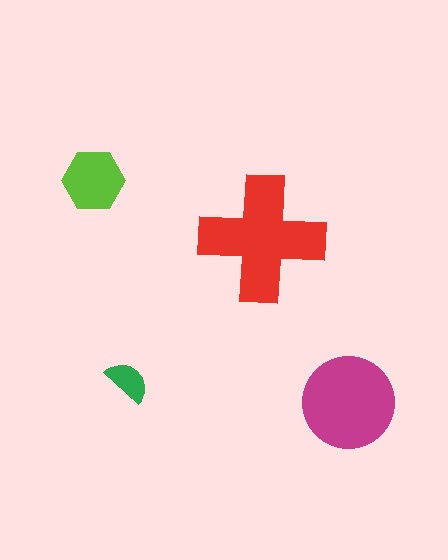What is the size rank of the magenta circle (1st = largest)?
2nd.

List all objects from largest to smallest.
The red cross, the magenta circle, the lime hexagon, the green semicircle.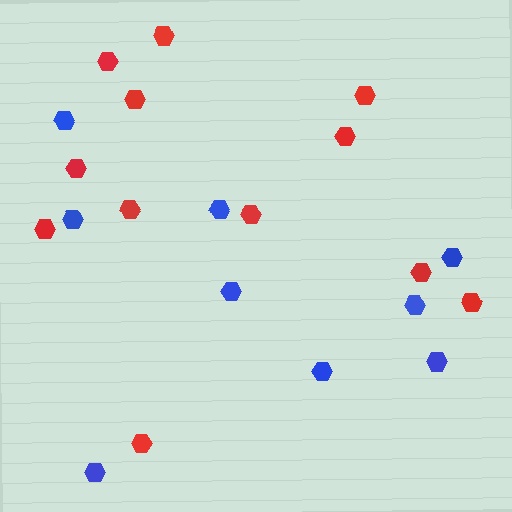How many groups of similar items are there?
There are 2 groups: one group of red hexagons (12) and one group of blue hexagons (9).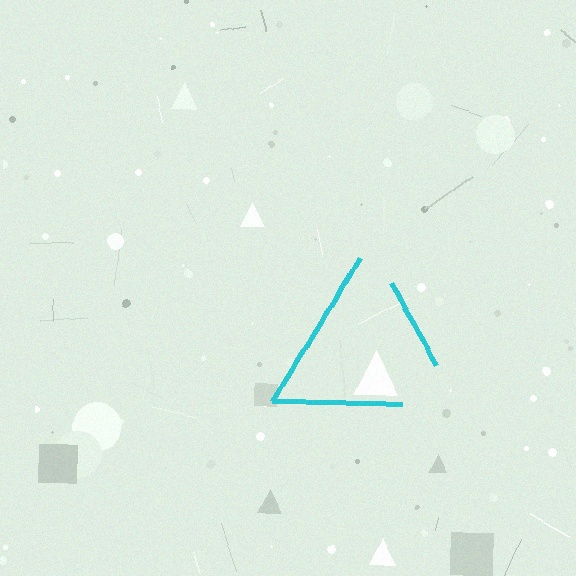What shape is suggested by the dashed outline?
The dashed outline suggests a triangle.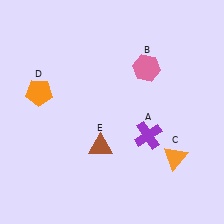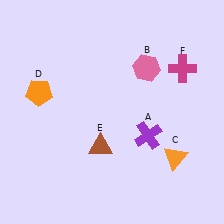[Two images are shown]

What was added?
A magenta cross (F) was added in Image 2.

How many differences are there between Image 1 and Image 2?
There is 1 difference between the two images.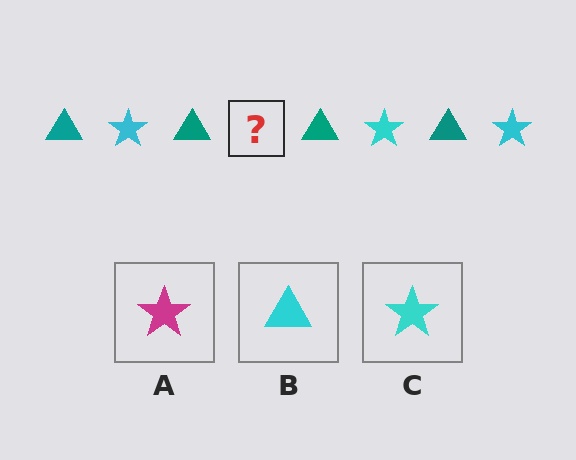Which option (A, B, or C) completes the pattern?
C.